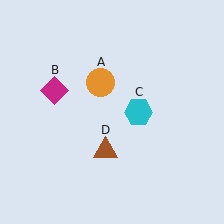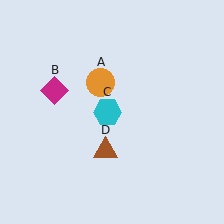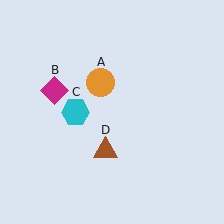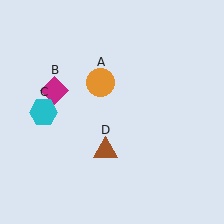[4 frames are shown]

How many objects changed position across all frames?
1 object changed position: cyan hexagon (object C).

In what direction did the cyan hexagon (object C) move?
The cyan hexagon (object C) moved left.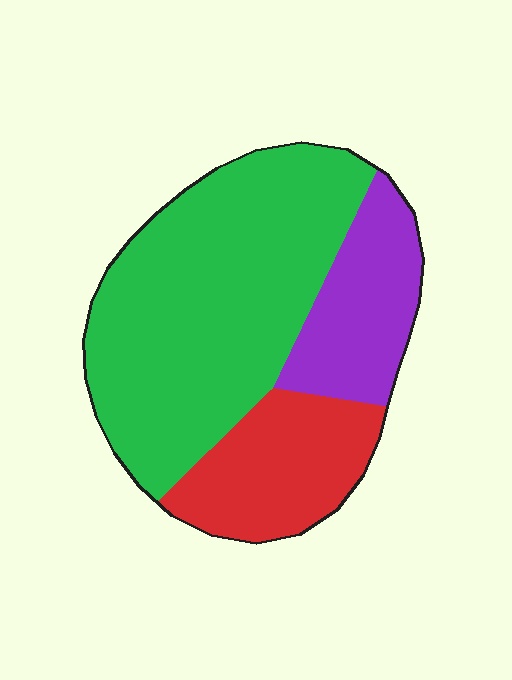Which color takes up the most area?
Green, at roughly 60%.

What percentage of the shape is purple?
Purple takes up less than a quarter of the shape.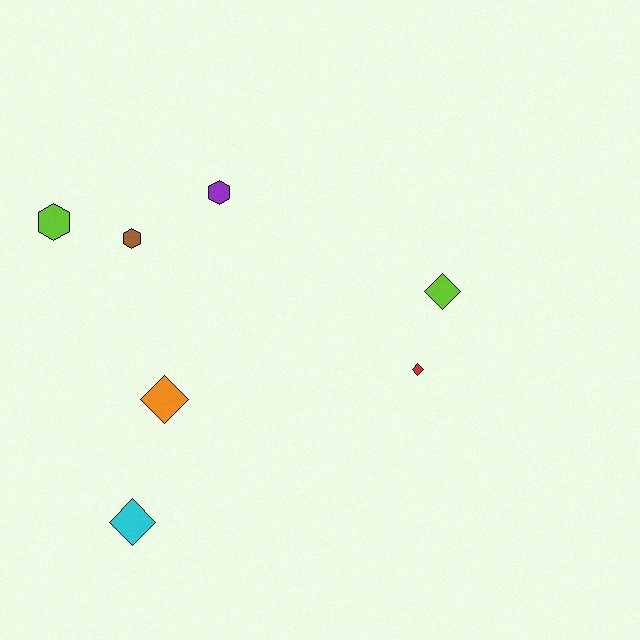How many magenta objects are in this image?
There are no magenta objects.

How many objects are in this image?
There are 7 objects.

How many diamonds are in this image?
There are 4 diamonds.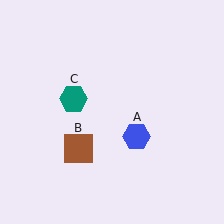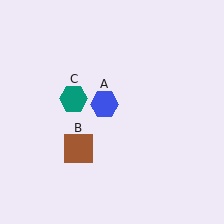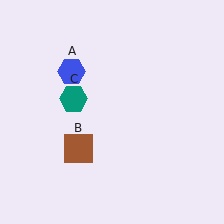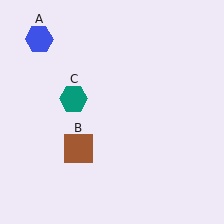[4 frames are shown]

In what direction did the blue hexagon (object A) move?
The blue hexagon (object A) moved up and to the left.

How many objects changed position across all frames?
1 object changed position: blue hexagon (object A).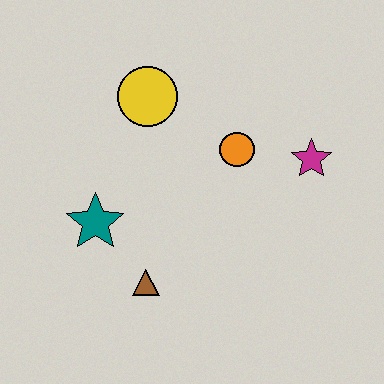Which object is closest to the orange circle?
The magenta star is closest to the orange circle.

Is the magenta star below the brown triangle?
No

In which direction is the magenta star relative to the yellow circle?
The magenta star is to the right of the yellow circle.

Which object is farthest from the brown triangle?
The magenta star is farthest from the brown triangle.